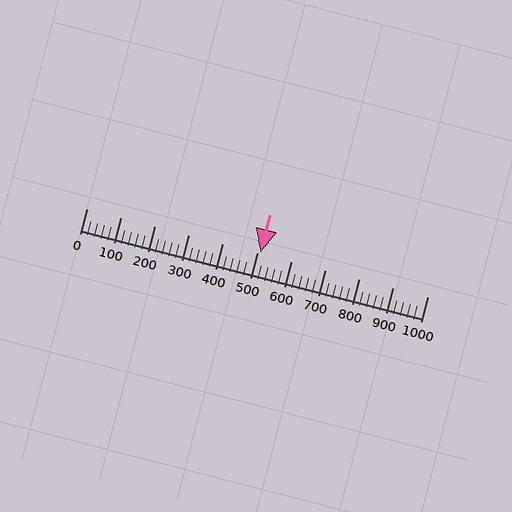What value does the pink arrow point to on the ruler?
The pink arrow points to approximately 511.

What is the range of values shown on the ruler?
The ruler shows values from 0 to 1000.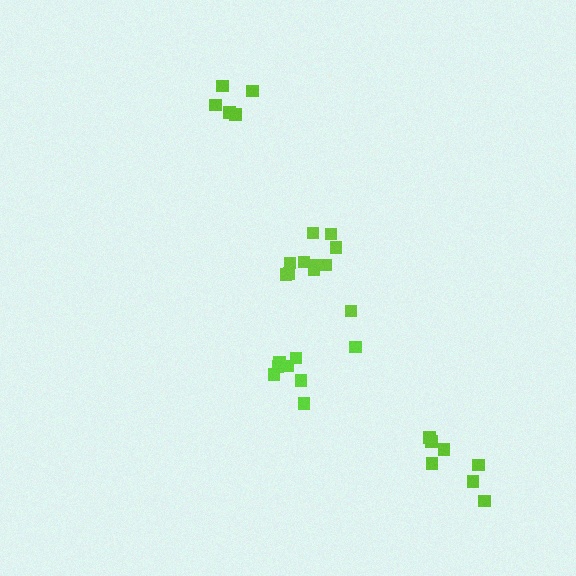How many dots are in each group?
Group 1: 11 dots, Group 2: 5 dots, Group 3: 8 dots, Group 4: 7 dots (31 total).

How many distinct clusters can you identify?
There are 4 distinct clusters.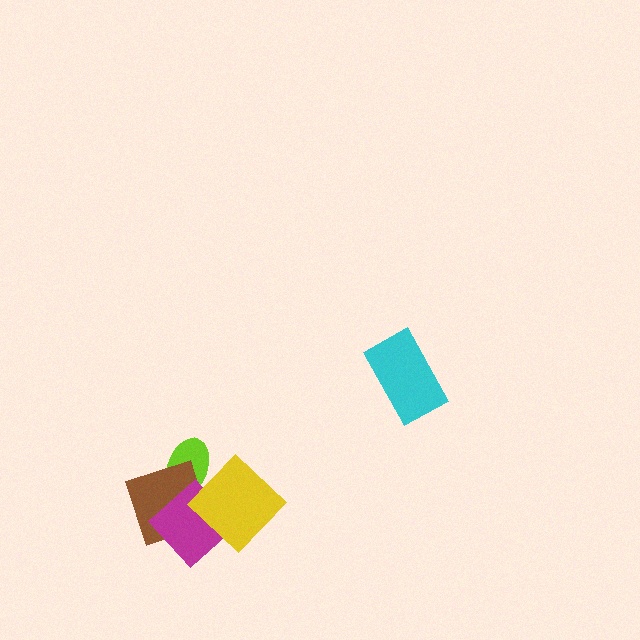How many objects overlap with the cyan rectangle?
0 objects overlap with the cyan rectangle.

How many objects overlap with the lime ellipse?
1 object overlaps with the lime ellipse.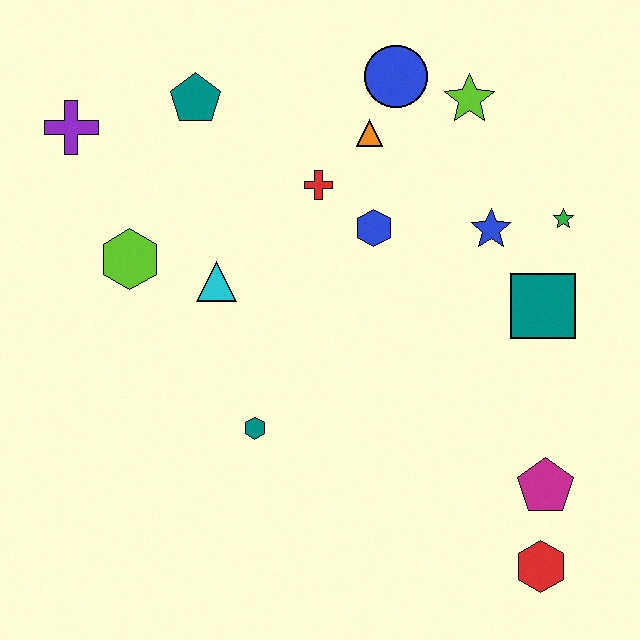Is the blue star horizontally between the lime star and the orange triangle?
No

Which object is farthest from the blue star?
The purple cross is farthest from the blue star.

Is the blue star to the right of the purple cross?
Yes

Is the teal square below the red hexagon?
No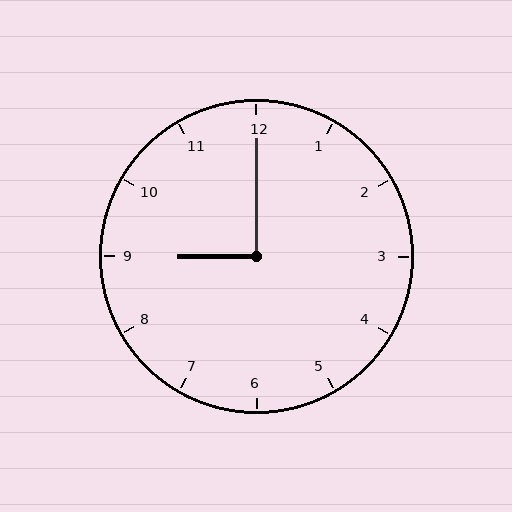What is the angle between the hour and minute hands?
Approximately 90 degrees.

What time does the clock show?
9:00.